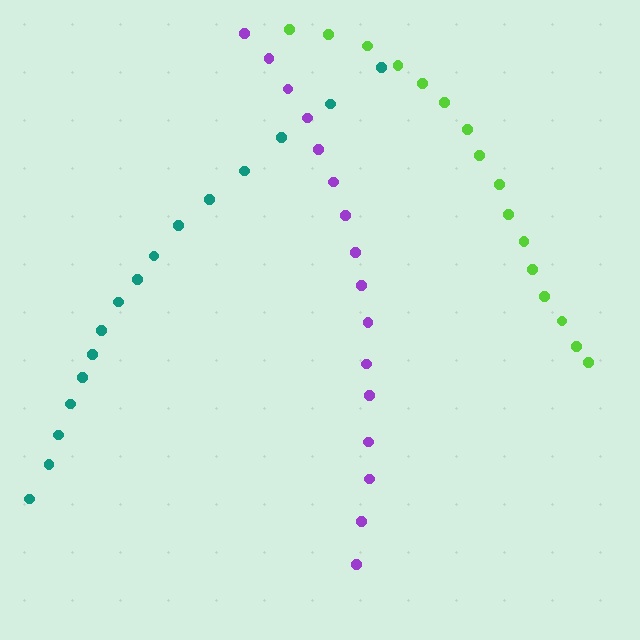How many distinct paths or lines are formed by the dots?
There are 3 distinct paths.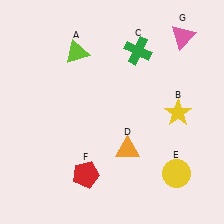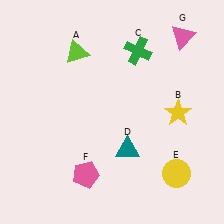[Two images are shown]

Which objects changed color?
D changed from orange to teal. F changed from red to pink.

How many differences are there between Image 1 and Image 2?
There are 2 differences between the two images.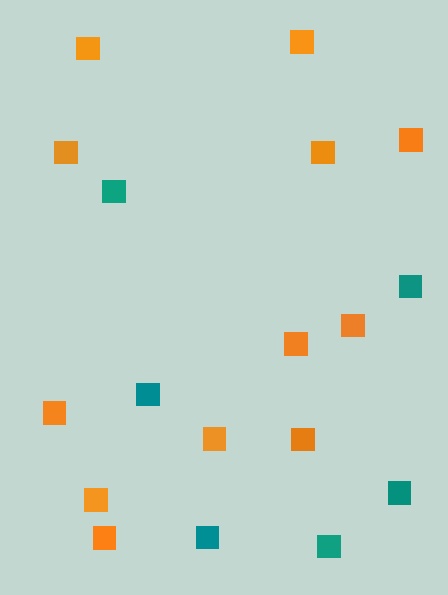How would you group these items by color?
There are 2 groups: one group of orange squares (12) and one group of teal squares (6).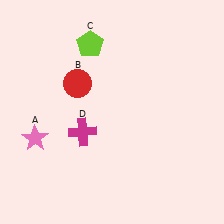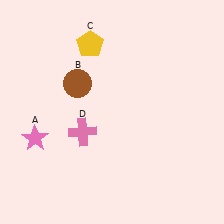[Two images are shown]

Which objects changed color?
B changed from red to brown. C changed from lime to yellow. D changed from magenta to pink.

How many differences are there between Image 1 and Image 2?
There are 3 differences between the two images.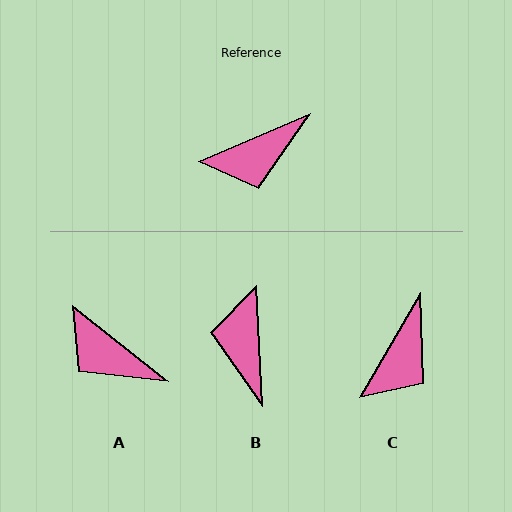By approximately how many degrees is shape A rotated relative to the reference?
Approximately 61 degrees clockwise.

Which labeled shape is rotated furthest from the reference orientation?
B, about 111 degrees away.